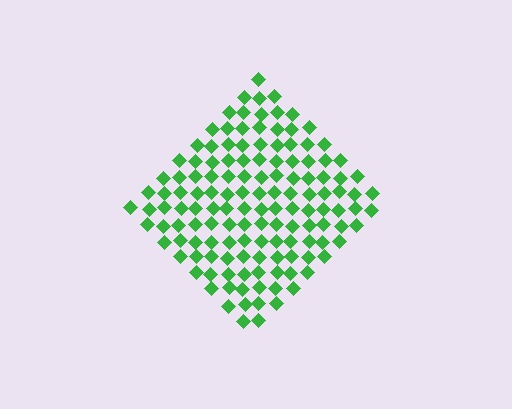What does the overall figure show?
The overall figure shows a diamond.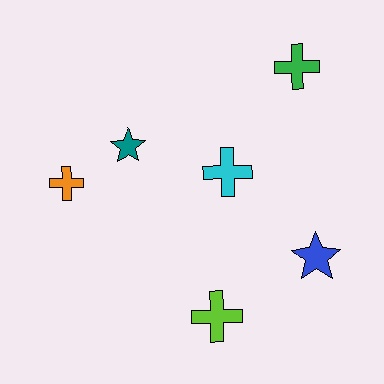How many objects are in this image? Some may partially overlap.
There are 6 objects.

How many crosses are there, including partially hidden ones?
There are 4 crosses.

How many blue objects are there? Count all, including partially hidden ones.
There is 1 blue object.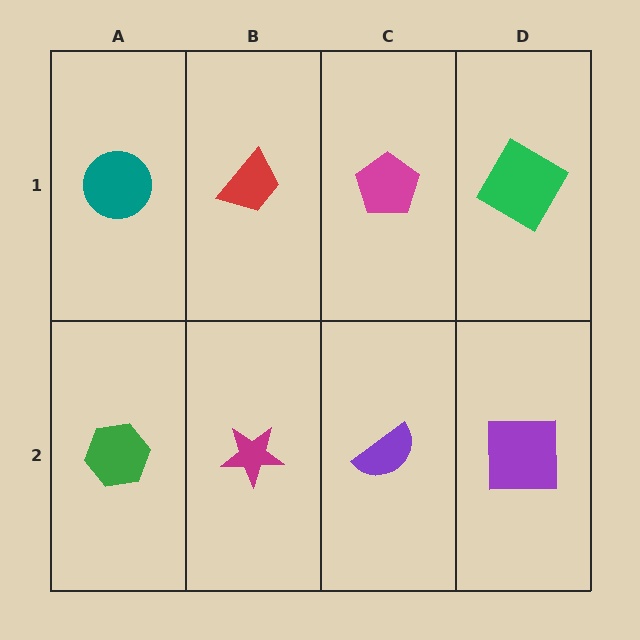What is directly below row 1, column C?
A purple semicircle.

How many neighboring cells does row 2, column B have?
3.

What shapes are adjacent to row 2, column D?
A green diamond (row 1, column D), a purple semicircle (row 2, column C).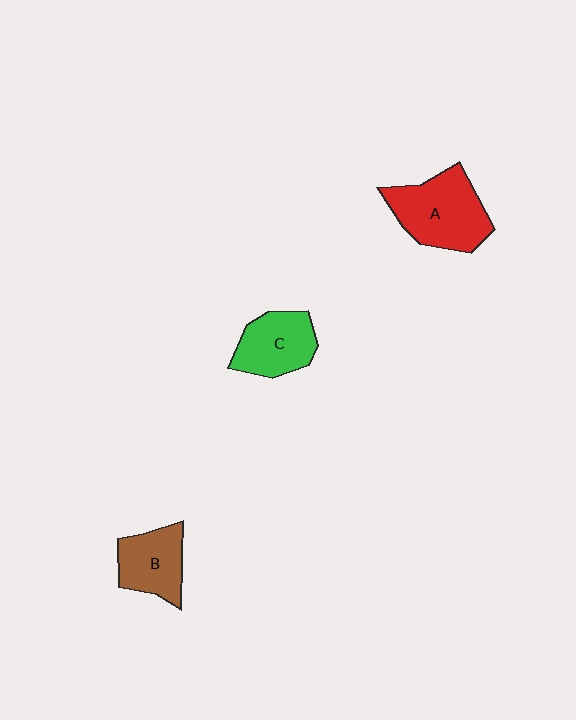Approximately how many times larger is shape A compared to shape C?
Approximately 1.4 times.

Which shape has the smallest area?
Shape B (brown).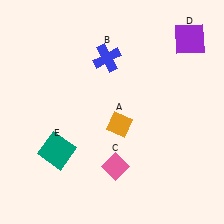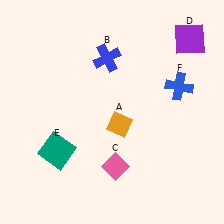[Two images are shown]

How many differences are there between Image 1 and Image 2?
There is 1 difference between the two images.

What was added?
A blue cross (F) was added in Image 2.